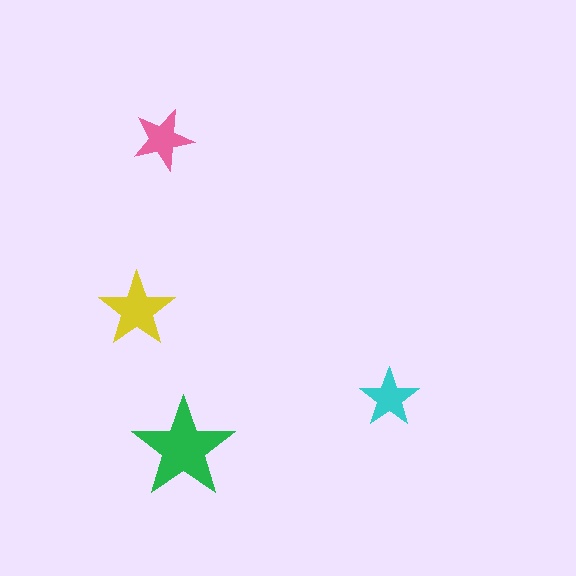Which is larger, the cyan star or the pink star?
The pink one.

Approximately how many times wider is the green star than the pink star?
About 1.5 times wider.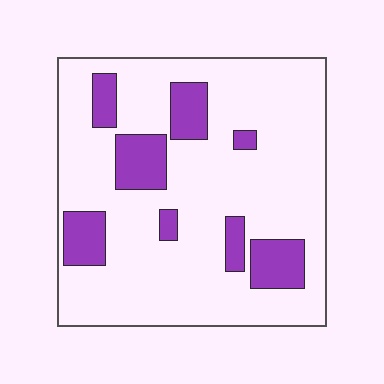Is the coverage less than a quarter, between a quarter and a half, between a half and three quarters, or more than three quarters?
Less than a quarter.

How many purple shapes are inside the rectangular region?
8.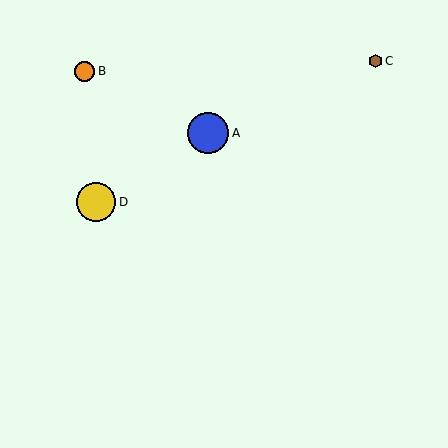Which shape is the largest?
The blue circle (labeled A) is the largest.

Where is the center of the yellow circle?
The center of the yellow circle is at (96, 202).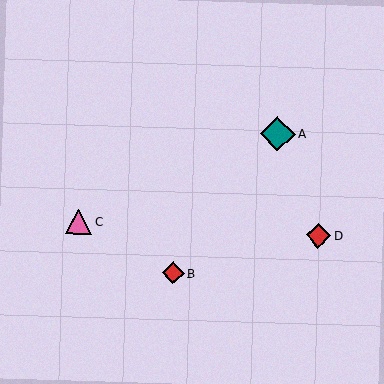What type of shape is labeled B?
Shape B is a red diamond.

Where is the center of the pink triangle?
The center of the pink triangle is at (79, 222).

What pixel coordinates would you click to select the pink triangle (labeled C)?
Click at (79, 222) to select the pink triangle C.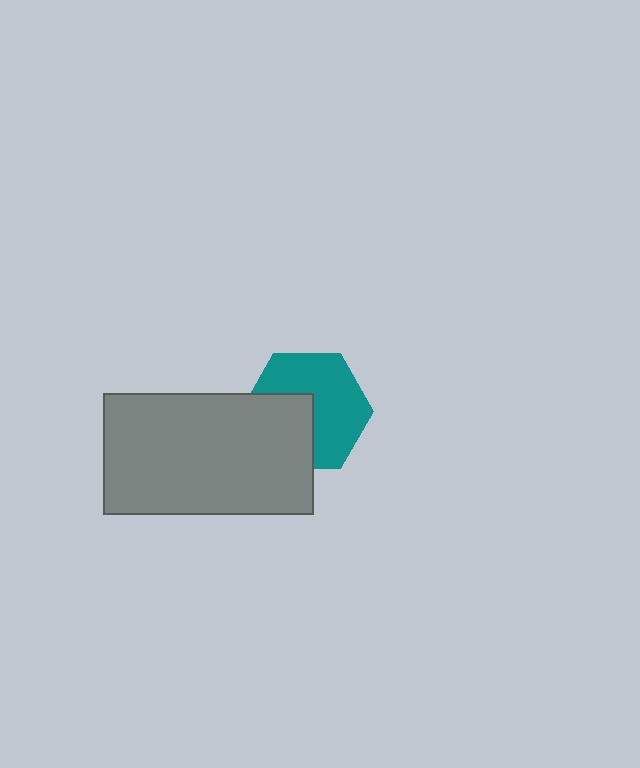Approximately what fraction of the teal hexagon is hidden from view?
Roughly 39% of the teal hexagon is hidden behind the gray rectangle.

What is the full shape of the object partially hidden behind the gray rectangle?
The partially hidden object is a teal hexagon.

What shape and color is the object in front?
The object in front is a gray rectangle.